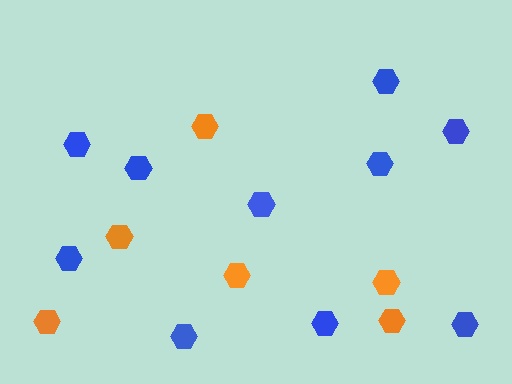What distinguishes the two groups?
There are 2 groups: one group of orange hexagons (6) and one group of blue hexagons (10).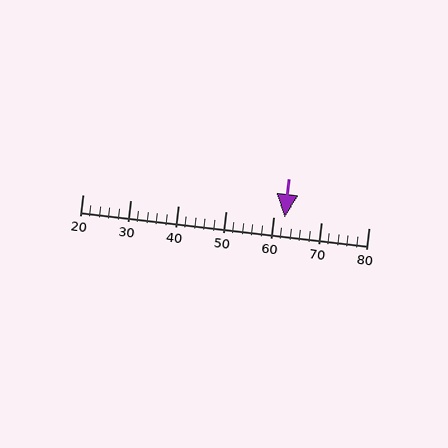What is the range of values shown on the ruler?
The ruler shows values from 20 to 80.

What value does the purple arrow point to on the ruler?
The purple arrow points to approximately 62.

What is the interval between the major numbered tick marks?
The major tick marks are spaced 10 units apart.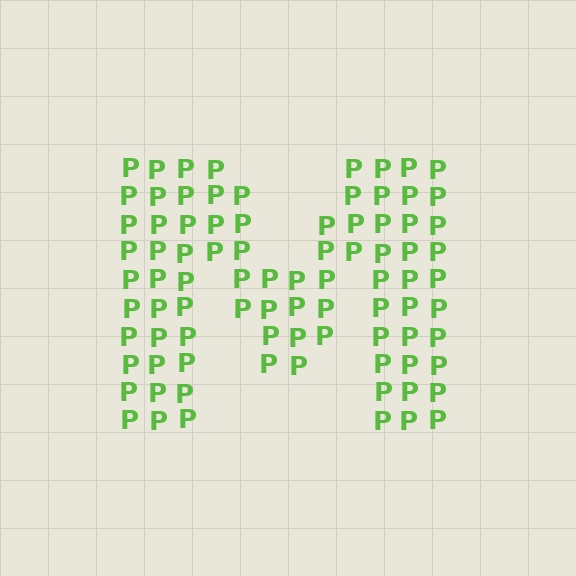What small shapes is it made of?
It is made of small letter P's.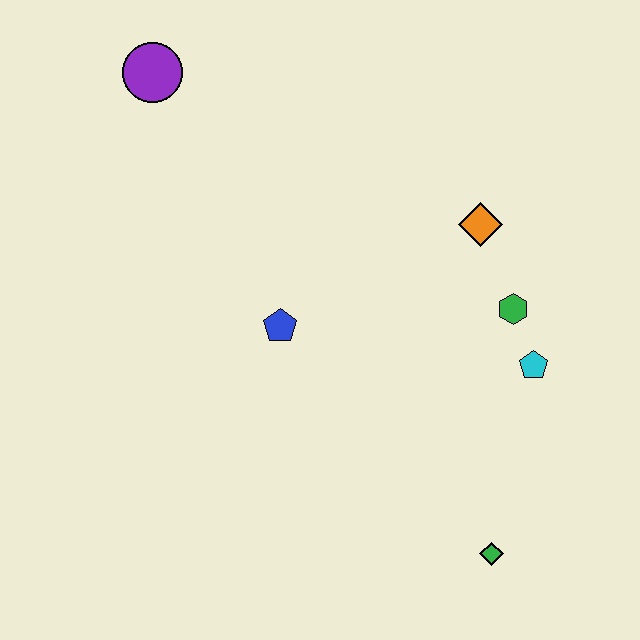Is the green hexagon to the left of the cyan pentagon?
Yes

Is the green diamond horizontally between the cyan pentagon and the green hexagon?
No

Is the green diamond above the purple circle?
No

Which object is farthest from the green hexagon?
The purple circle is farthest from the green hexagon.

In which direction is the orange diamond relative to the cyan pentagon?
The orange diamond is above the cyan pentagon.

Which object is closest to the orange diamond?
The green hexagon is closest to the orange diamond.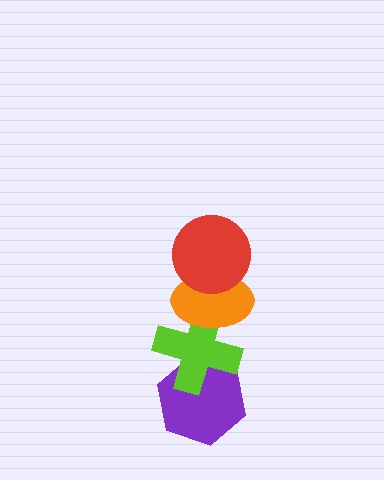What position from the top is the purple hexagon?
The purple hexagon is 4th from the top.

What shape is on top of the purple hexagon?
The lime cross is on top of the purple hexagon.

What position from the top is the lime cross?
The lime cross is 3rd from the top.